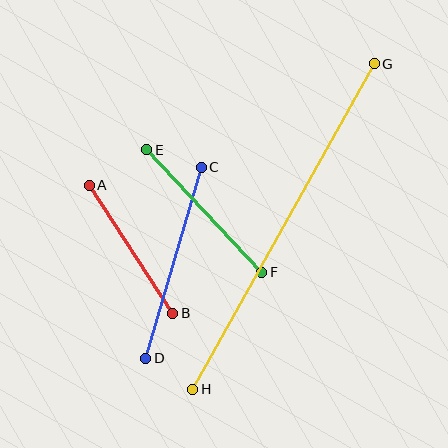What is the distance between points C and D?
The distance is approximately 199 pixels.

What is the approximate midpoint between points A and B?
The midpoint is at approximately (131, 249) pixels.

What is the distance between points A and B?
The distance is approximately 153 pixels.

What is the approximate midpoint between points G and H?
The midpoint is at approximately (283, 226) pixels.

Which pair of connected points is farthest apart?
Points G and H are farthest apart.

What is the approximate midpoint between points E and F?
The midpoint is at approximately (204, 211) pixels.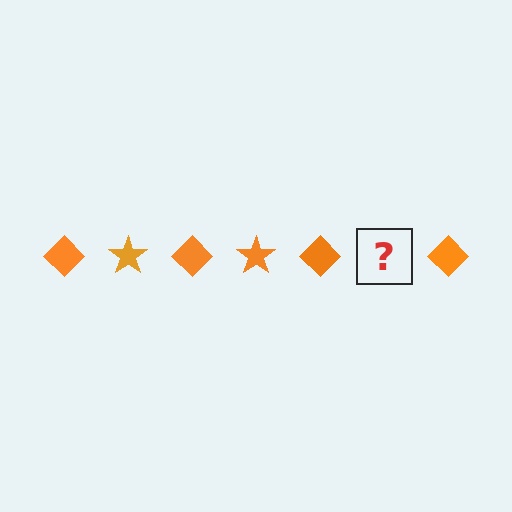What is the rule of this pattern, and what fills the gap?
The rule is that the pattern cycles through diamond, star shapes in orange. The gap should be filled with an orange star.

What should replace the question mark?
The question mark should be replaced with an orange star.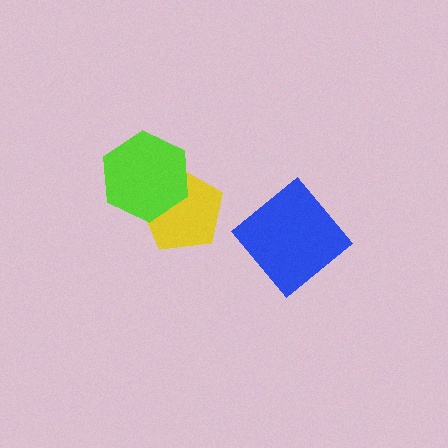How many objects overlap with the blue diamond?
0 objects overlap with the blue diamond.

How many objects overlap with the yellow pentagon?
1 object overlaps with the yellow pentagon.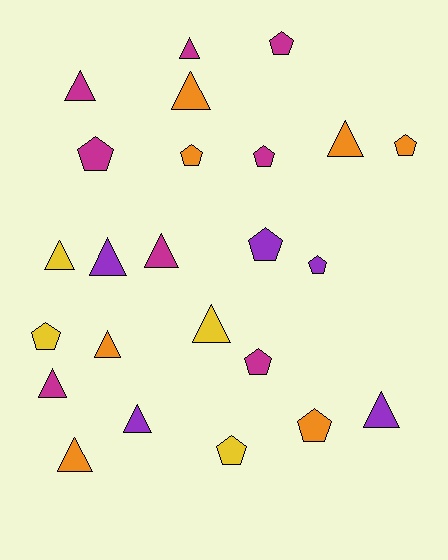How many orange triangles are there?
There are 4 orange triangles.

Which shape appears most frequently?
Triangle, with 13 objects.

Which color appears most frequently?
Magenta, with 8 objects.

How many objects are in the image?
There are 24 objects.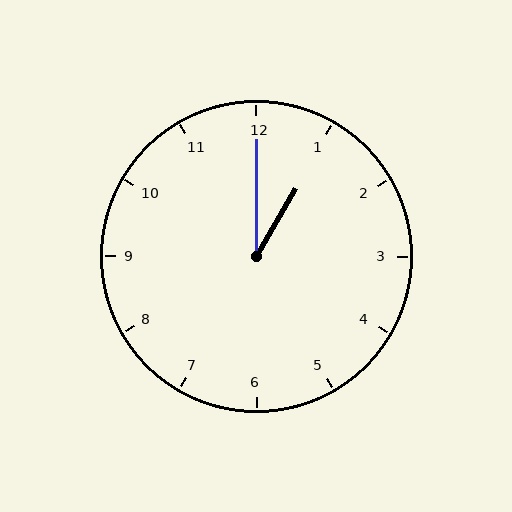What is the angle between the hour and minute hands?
Approximately 30 degrees.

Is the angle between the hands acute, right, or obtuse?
It is acute.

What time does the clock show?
1:00.